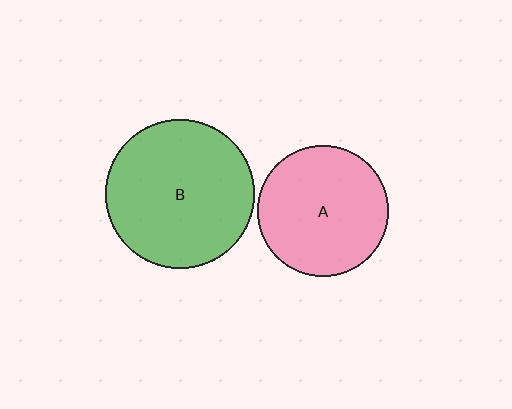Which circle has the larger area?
Circle B (green).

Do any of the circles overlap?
No, none of the circles overlap.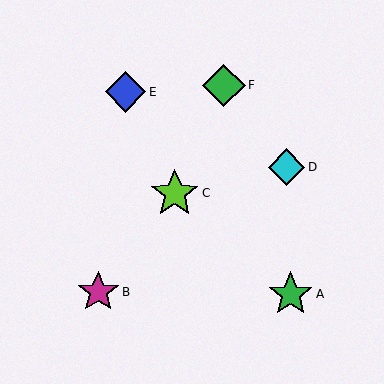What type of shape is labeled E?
Shape E is a blue diamond.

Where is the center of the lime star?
The center of the lime star is at (175, 193).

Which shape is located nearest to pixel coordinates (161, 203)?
The lime star (labeled C) at (175, 193) is nearest to that location.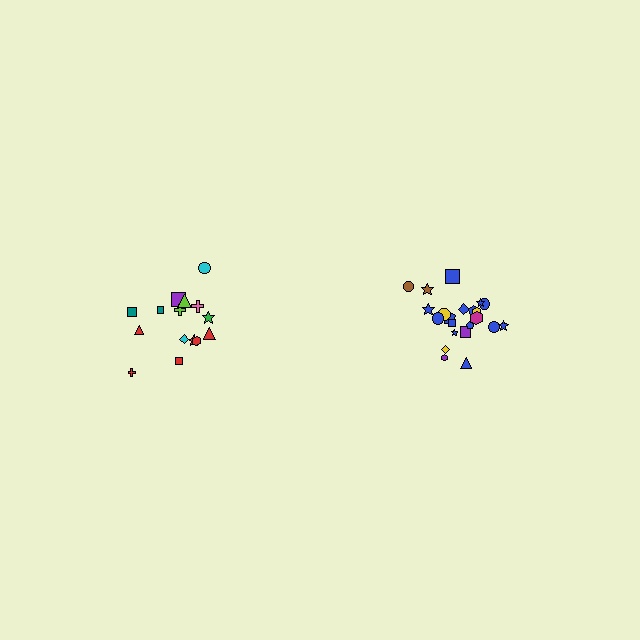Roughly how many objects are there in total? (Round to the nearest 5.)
Roughly 35 objects in total.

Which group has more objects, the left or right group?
The right group.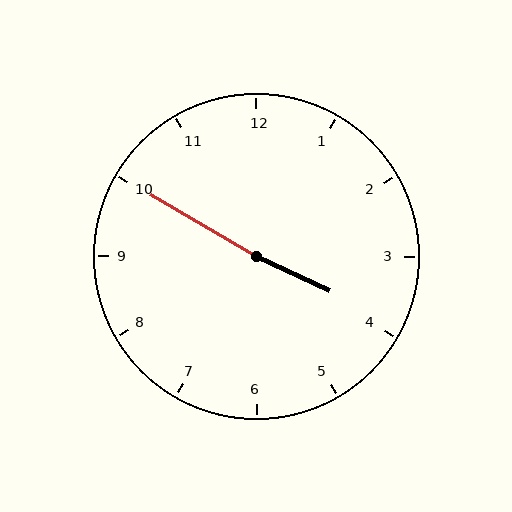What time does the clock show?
3:50.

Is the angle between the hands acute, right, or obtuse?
It is obtuse.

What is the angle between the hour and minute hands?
Approximately 175 degrees.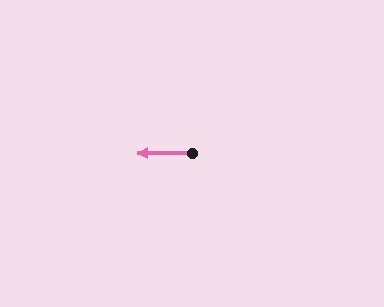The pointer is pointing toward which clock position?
Roughly 9 o'clock.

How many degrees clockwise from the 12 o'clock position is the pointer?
Approximately 270 degrees.